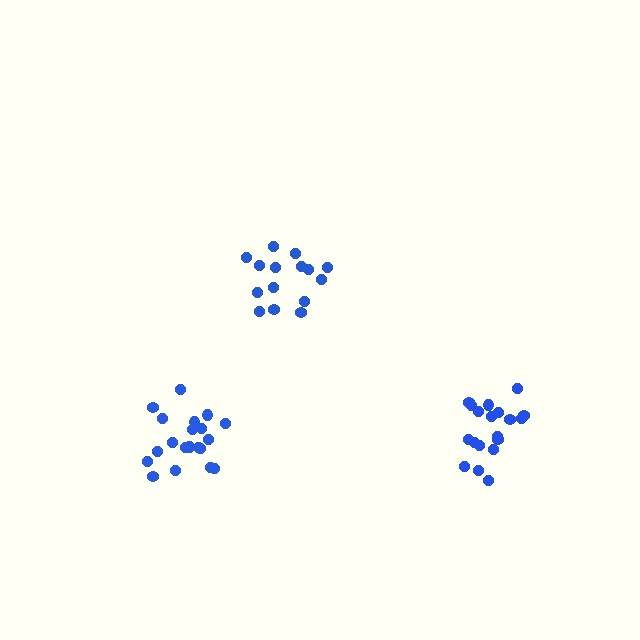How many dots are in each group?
Group 1: 15 dots, Group 2: 20 dots, Group 3: 19 dots (54 total).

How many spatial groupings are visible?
There are 3 spatial groupings.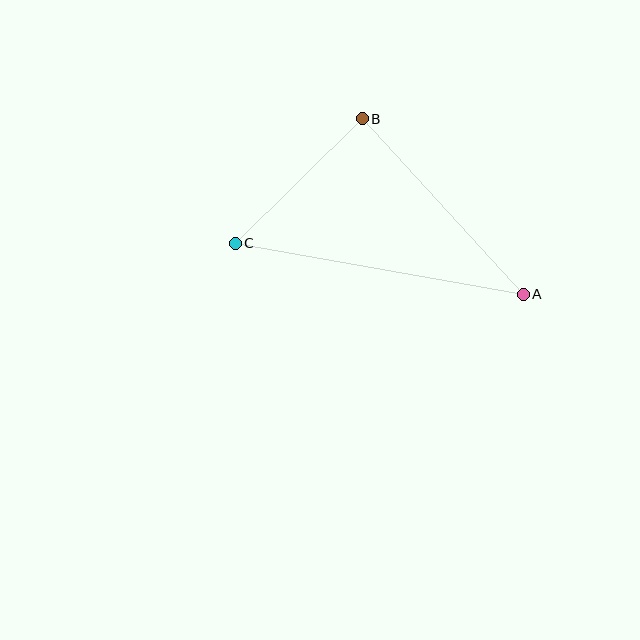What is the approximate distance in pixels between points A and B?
The distance between A and B is approximately 238 pixels.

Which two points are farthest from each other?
Points A and C are farthest from each other.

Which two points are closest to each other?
Points B and C are closest to each other.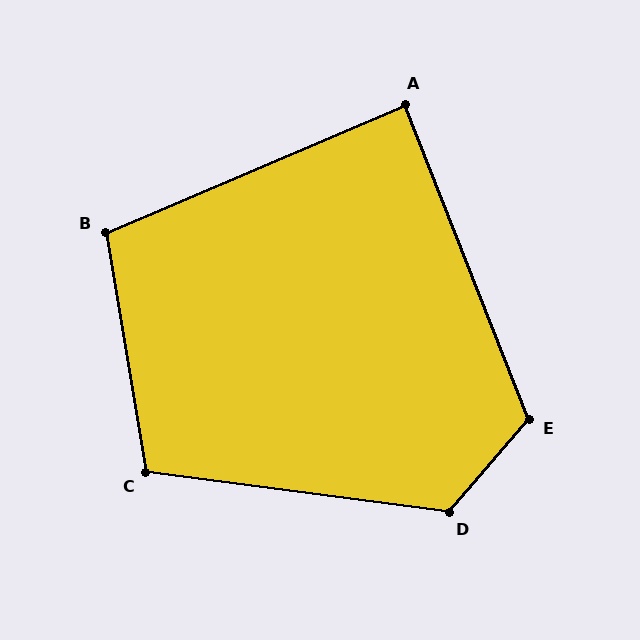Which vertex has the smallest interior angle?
A, at approximately 88 degrees.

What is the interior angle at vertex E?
Approximately 118 degrees (obtuse).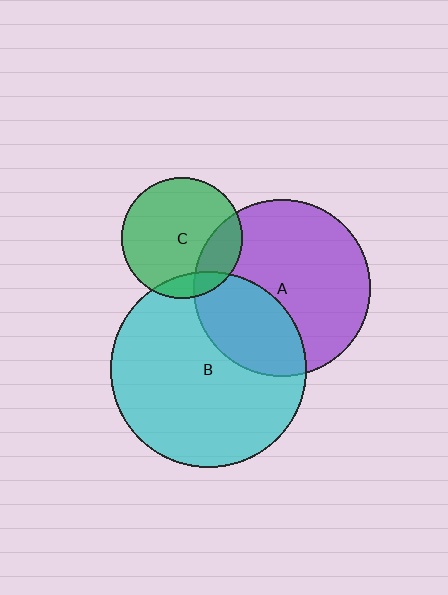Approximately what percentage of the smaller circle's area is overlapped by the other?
Approximately 20%.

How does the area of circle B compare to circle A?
Approximately 1.2 times.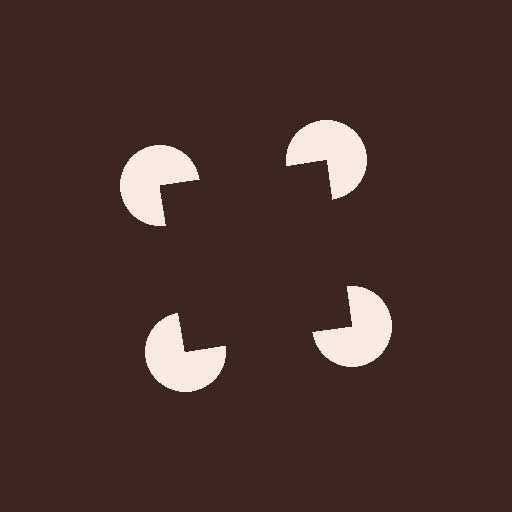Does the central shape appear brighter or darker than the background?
It typically appears slightly darker than the background, even though no actual brightness change is drawn.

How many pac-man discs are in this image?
There are 4 — one at each vertex of the illusory square.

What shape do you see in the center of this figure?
An illusory square — its edges are inferred from the aligned wedge cuts in the pac-man discs, not physically drawn.